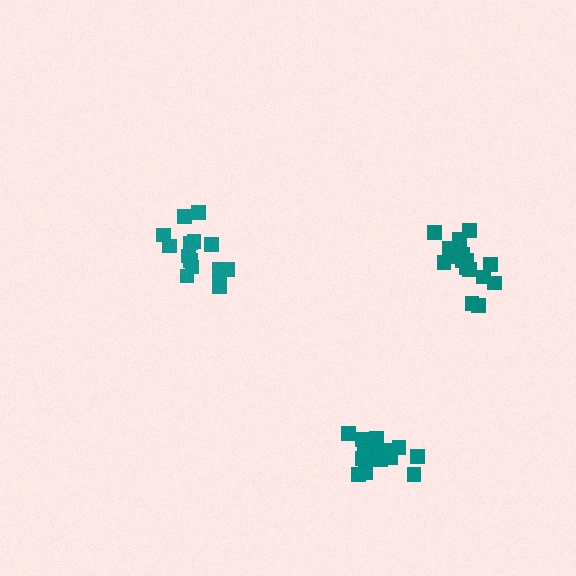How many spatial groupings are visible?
There are 3 spatial groupings.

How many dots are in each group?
Group 1: 15 dots, Group 2: 16 dots, Group 3: 17 dots (48 total).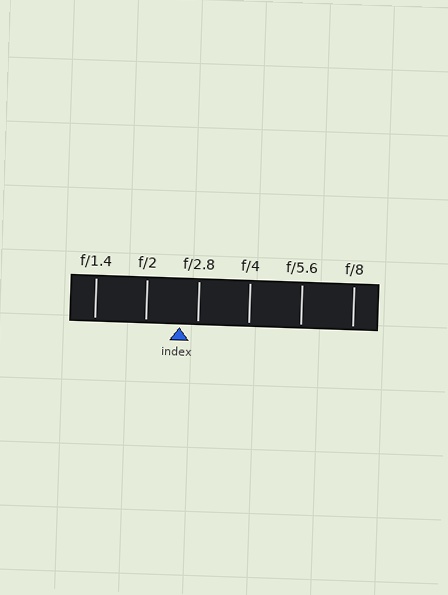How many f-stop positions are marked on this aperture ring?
There are 6 f-stop positions marked.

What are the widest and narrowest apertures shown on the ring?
The widest aperture shown is f/1.4 and the narrowest is f/8.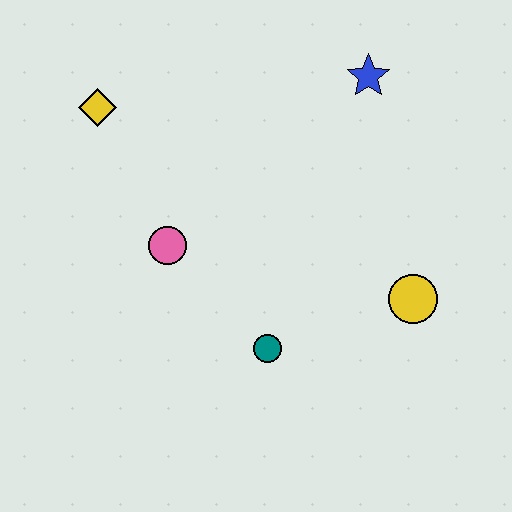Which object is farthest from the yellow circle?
The yellow diamond is farthest from the yellow circle.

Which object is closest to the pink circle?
The teal circle is closest to the pink circle.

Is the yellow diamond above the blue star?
No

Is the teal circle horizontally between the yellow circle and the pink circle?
Yes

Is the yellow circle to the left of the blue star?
No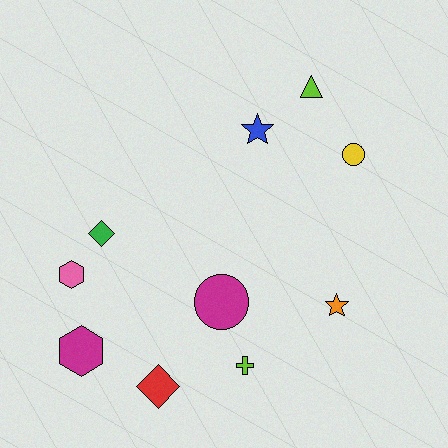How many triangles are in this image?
There is 1 triangle.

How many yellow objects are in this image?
There is 1 yellow object.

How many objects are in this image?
There are 10 objects.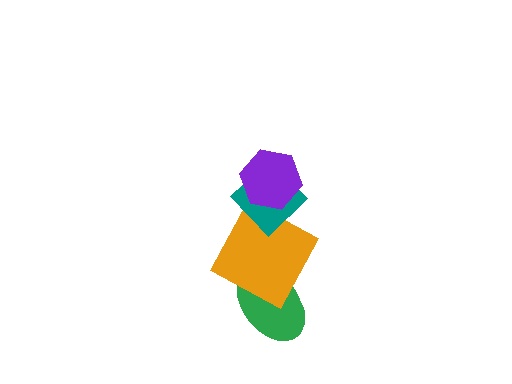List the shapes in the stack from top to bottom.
From top to bottom: the purple hexagon, the teal diamond, the orange square, the green ellipse.